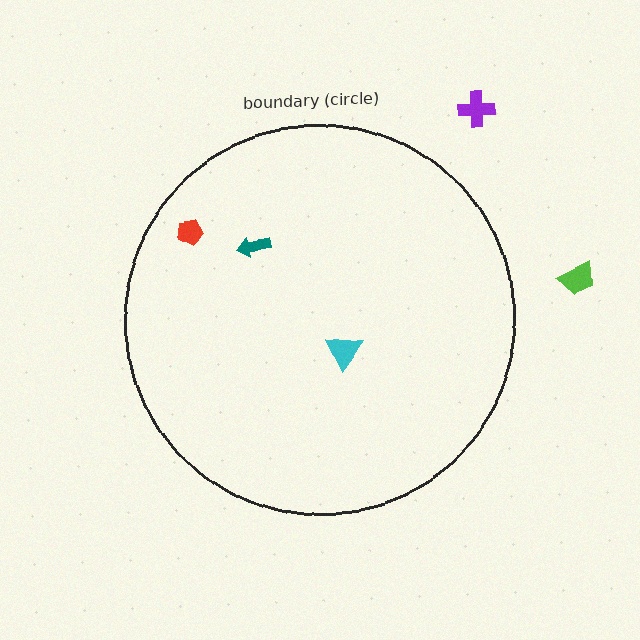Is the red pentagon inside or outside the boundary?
Inside.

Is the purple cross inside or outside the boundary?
Outside.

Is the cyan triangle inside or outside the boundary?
Inside.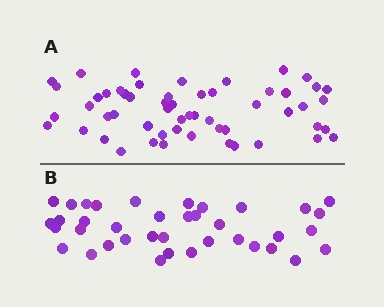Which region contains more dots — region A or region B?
Region A (the top region) has more dots.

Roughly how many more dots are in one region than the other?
Region A has approximately 15 more dots than region B.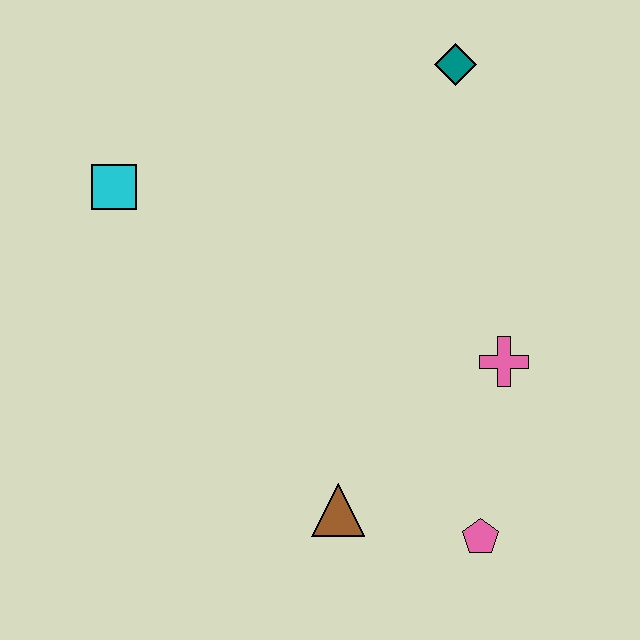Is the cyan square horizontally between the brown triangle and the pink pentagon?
No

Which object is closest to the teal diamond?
The pink cross is closest to the teal diamond.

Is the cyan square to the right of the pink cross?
No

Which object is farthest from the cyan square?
The pink pentagon is farthest from the cyan square.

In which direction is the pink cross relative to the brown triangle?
The pink cross is to the right of the brown triangle.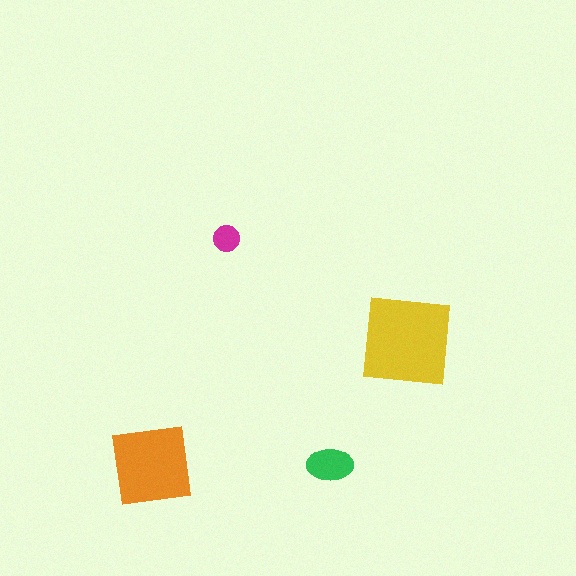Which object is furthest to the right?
The yellow square is rightmost.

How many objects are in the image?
There are 4 objects in the image.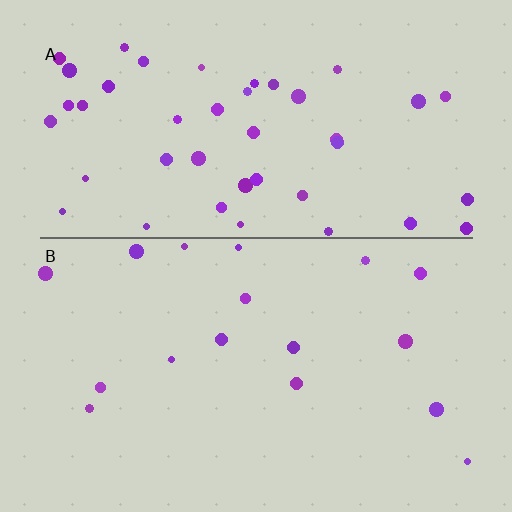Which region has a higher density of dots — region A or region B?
A (the top).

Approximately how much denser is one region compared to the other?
Approximately 2.5× — region A over region B.